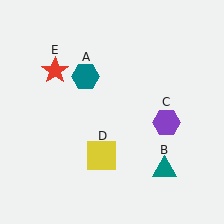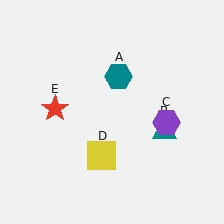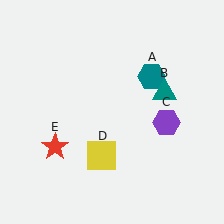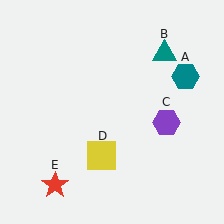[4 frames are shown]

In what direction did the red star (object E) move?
The red star (object E) moved down.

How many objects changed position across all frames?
3 objects changed position: teal hexagon (object A), teal triangle (object B), red star (object E).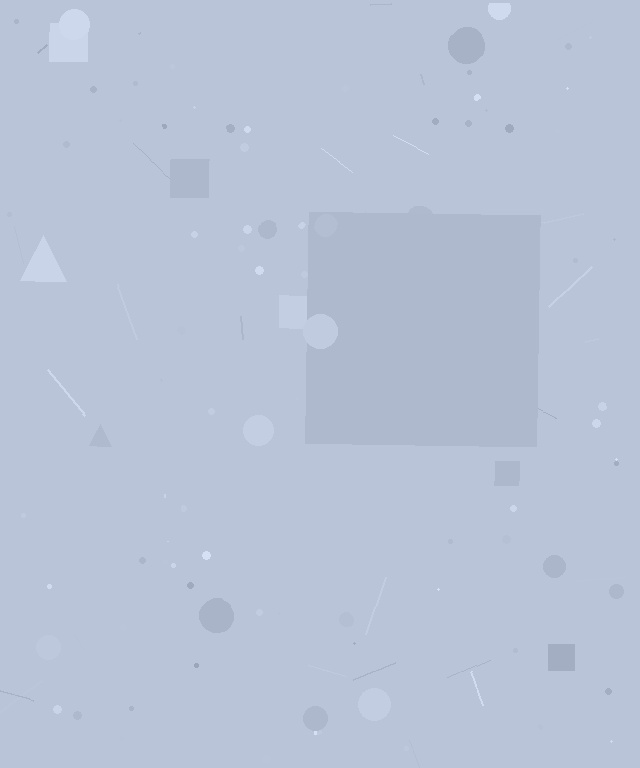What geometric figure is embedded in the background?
A square is embedded in the background.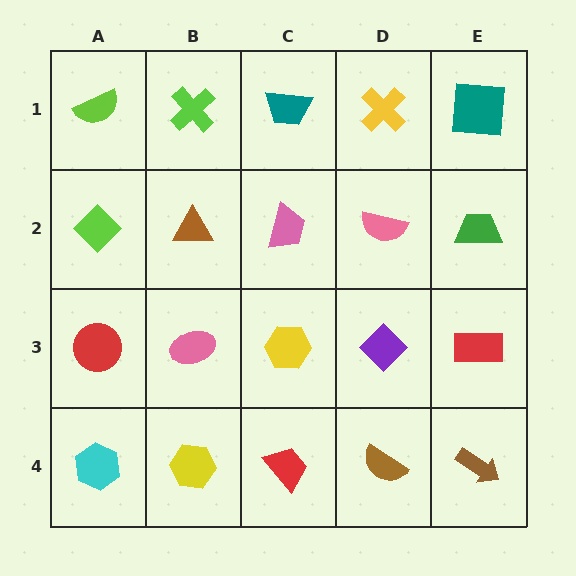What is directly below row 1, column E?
A green trapezoid.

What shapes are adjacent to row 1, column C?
A pink trapezoid (row 2, column C), a lime cross (row 1, column B), a yellow cross (row 1, column D).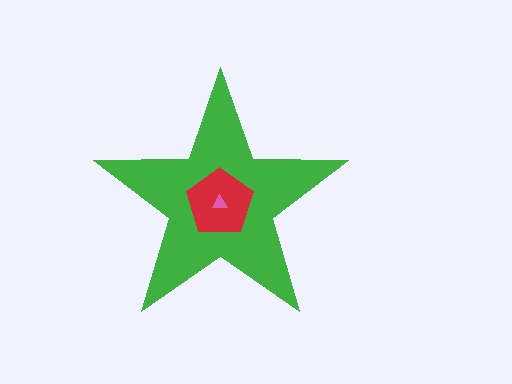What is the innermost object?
The pink triangle.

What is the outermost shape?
The green star.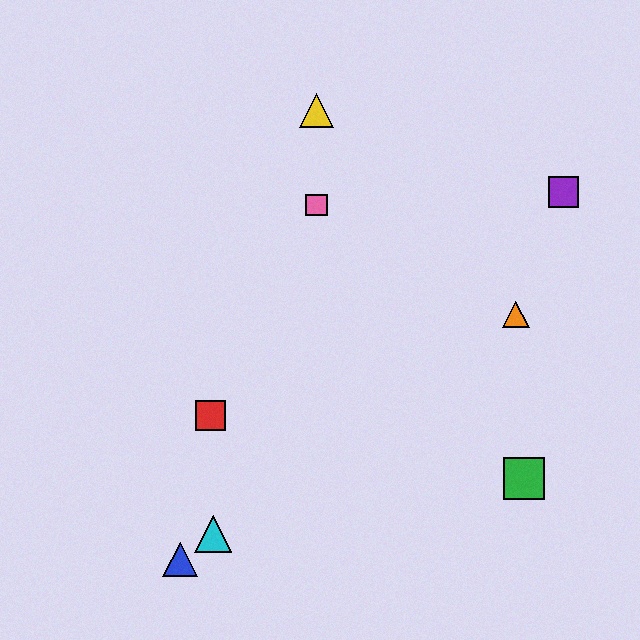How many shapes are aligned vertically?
2 shapes (the yellow triangle, the pink square) are aligned vertically.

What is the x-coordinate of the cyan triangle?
The cyan triangle is at x≈213.